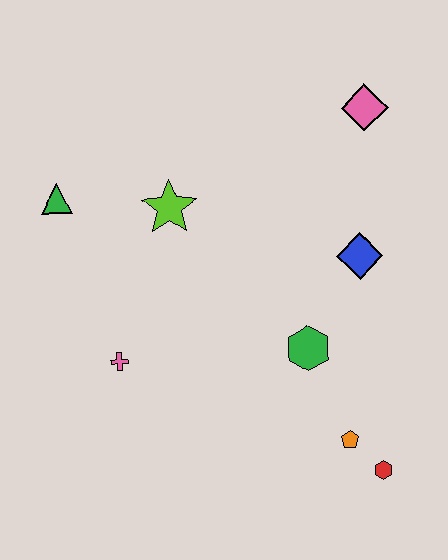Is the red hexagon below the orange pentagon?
Yes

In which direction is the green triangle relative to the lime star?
The green triangle is to the left of the lime star.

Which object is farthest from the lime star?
The red hexagon is farthest from the lime star.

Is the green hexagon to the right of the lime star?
Yes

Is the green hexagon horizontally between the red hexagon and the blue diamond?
No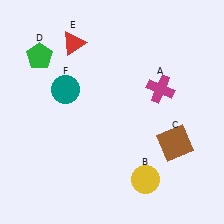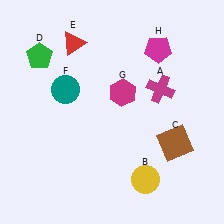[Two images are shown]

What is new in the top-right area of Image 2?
A magenta pentagon (H) was added in the top-right area of Image 2.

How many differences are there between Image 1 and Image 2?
There are 2 differences between the two images.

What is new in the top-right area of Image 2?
A magenta hexagon (G) was added in the top-right area of Image 2.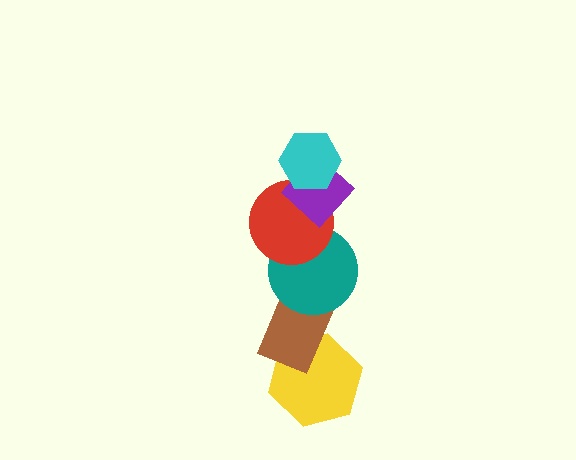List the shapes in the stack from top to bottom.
From top to bottom: the cyan hexagon, the purple diamond, the red circle, the teal circle, the brown rectangle, the yellow hexagon.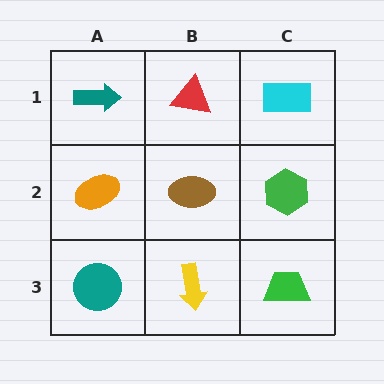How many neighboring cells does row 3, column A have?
2.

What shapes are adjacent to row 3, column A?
An orange ellipse (row 2, column A), a yellow arrow (row 3, column B).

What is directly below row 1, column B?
A brown ellipse.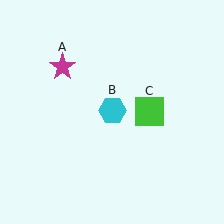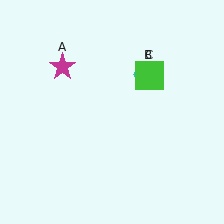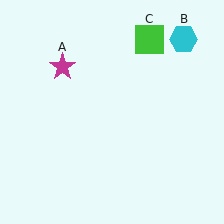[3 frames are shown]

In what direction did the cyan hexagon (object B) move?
The cyan hexagon (object B) moved up and to the right.